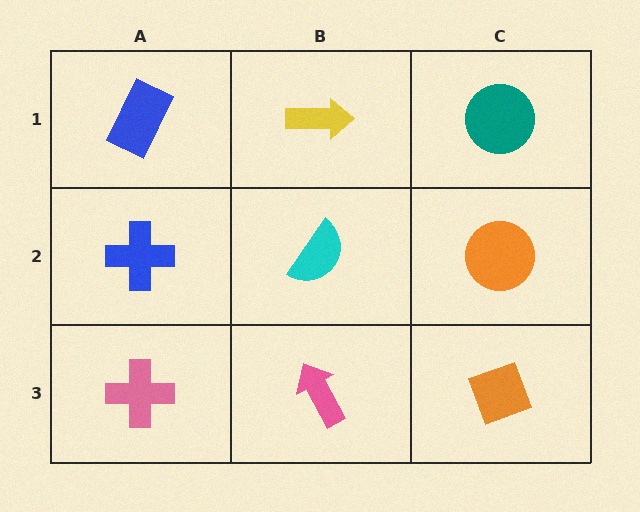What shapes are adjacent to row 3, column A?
A blue cross (row 2, column A), a pink arrow (row 3, column B).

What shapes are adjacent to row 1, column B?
A cyan semicircle (row 2, column B), a blue rectangle (row 1, column A), a teal circle (row 1, column C).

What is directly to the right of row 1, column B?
A teal circle.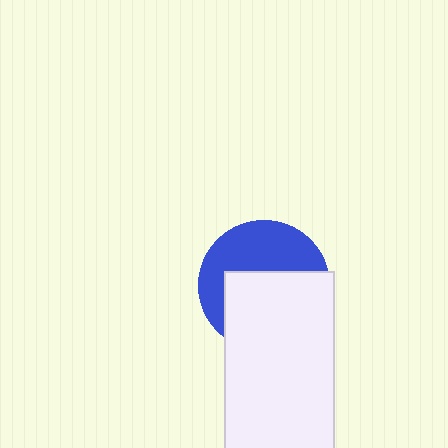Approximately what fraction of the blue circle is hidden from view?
Roughly 54% of the blue circle is hidden behind the white rectangle.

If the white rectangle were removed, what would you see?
You would see the complete blue circle.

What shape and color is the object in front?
The object in front is a white rectangle.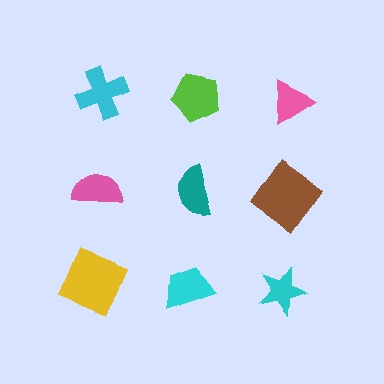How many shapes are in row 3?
3 shapes.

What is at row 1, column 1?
A cyan cross.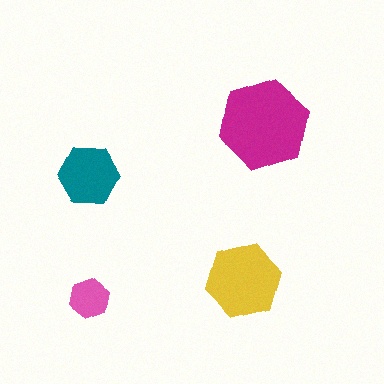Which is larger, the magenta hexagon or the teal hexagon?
The magenta one.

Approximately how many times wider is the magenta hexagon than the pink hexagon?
About 2 times wider.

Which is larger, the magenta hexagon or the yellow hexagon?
The magenta one.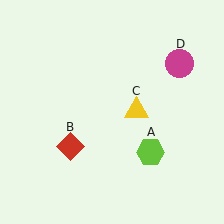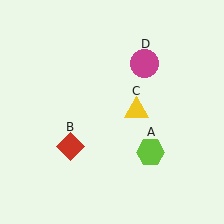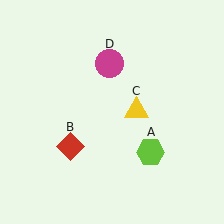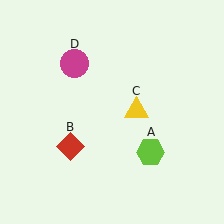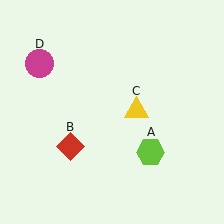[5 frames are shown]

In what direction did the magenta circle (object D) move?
The magenta circle (object D) moved left.